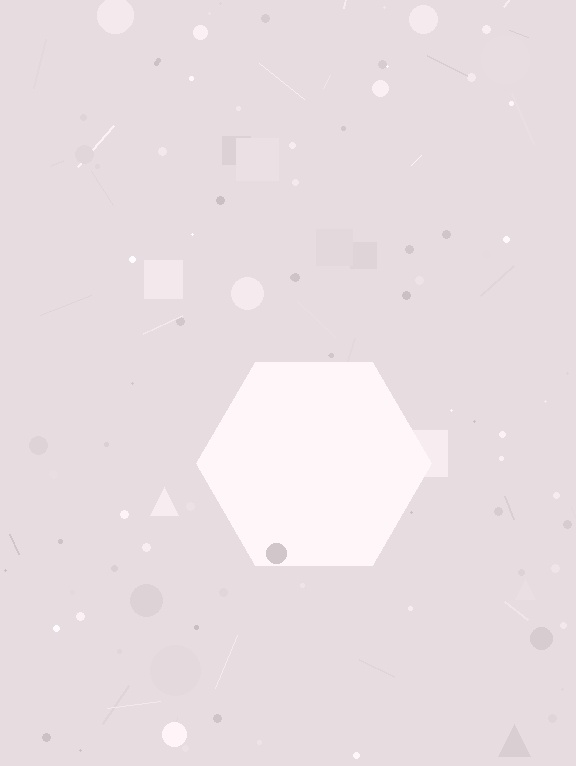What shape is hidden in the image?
A hexagon is hidden in the image.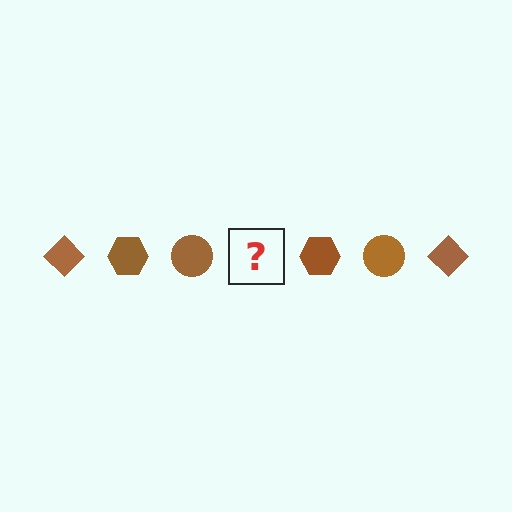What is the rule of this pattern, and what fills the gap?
The rule is that the pattern cycles through diamond, hexagon, circle shapes in brown. The gap should be filled with a brown diamond.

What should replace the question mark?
The question mark should be replaced with a brown diamond.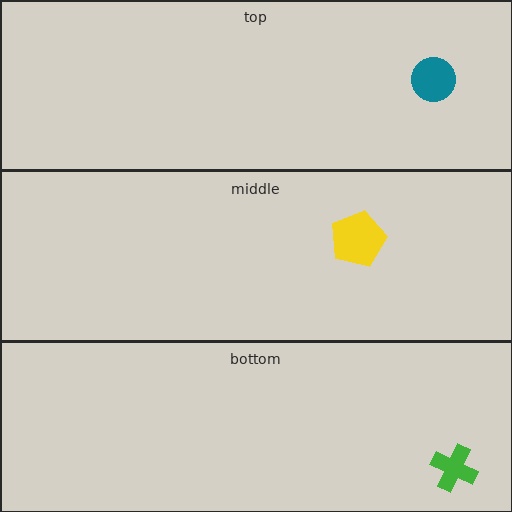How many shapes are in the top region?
1.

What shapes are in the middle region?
The yellow pentagon.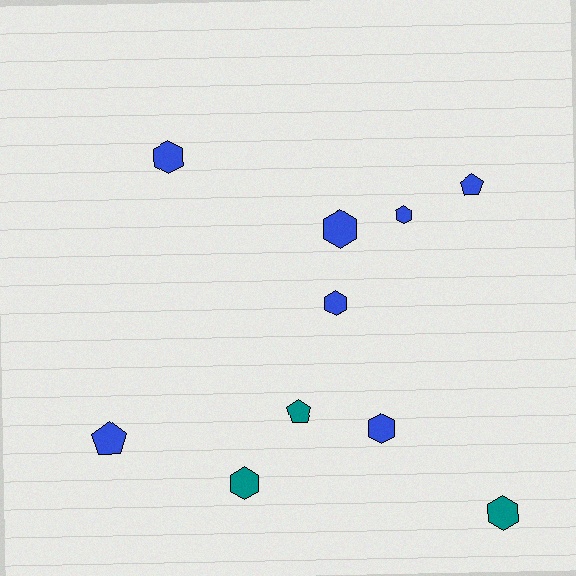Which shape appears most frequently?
Hexagon, with 7 objects.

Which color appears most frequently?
Blue, with 7 objects.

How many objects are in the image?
There are 10 objects.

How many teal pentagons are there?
There is 1 teal pentagon.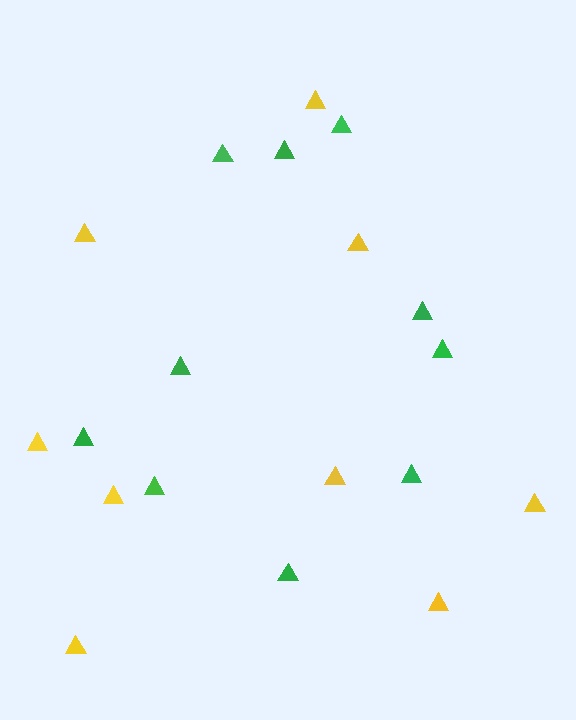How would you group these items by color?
There are 2 groups: one group of green triangles (10) and one group of yellow triangles (9).